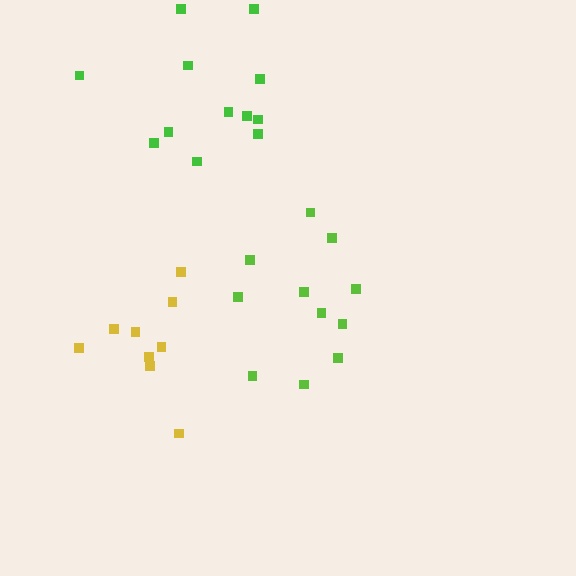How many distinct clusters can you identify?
There are 3 distinct clusters.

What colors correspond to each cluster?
The clusters are colored: lime, yellow, green.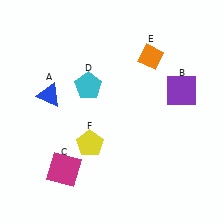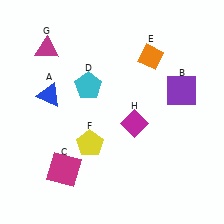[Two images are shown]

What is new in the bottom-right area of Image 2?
A magenta diamond (H) was added in the bottom-right area of Image 2.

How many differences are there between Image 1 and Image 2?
There are 2 differences between the two images.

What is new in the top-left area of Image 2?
A magenta triangle (G) was added in the top-left area of Image 2.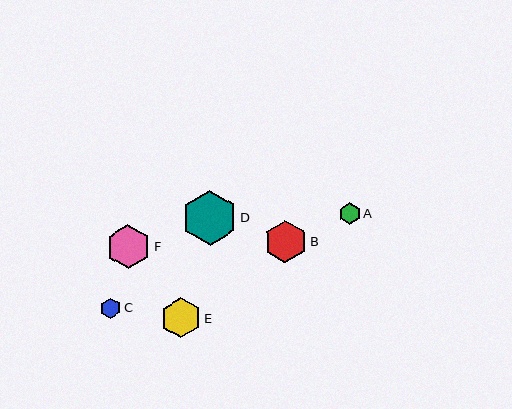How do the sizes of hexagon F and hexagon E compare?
Hexagon F and hexagon E are approximately the same size.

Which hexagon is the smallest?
Hexagon C is the smallest with a size of approximately 20 pixels.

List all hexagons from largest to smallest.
From largest to smallest: D, F, B, E, A, C.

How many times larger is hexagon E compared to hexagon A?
Hexagon E is approximately 1.9 times the size of hexagon A.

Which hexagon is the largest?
Hexagon D is the largest with a size of approximately 56 pixels.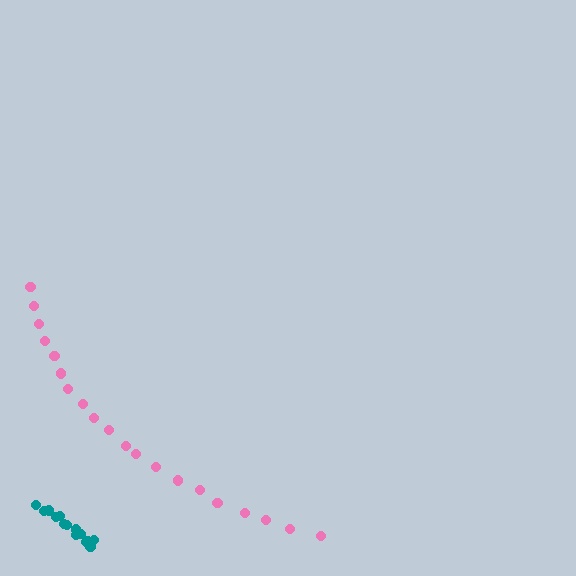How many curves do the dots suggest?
There are 2 distinct paths.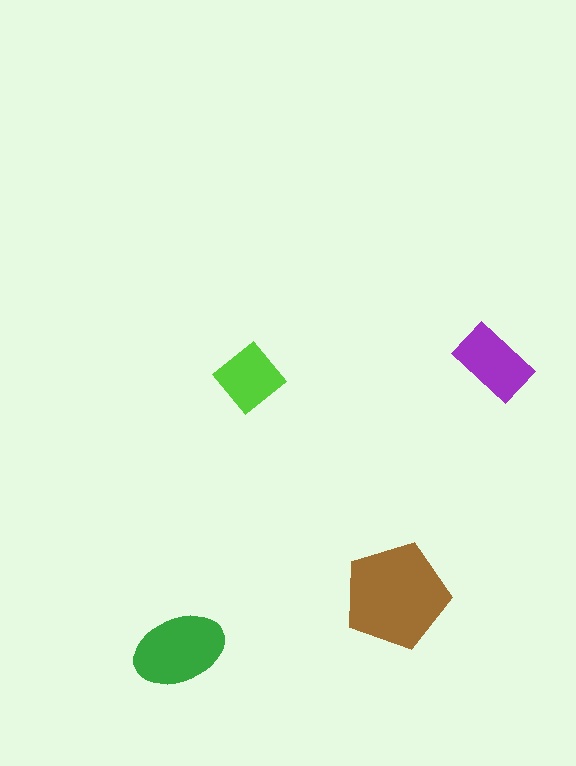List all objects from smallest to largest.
The lime diamond, the purple rectangle, the green ellipse, the brown pentagon.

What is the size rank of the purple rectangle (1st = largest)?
3rd.